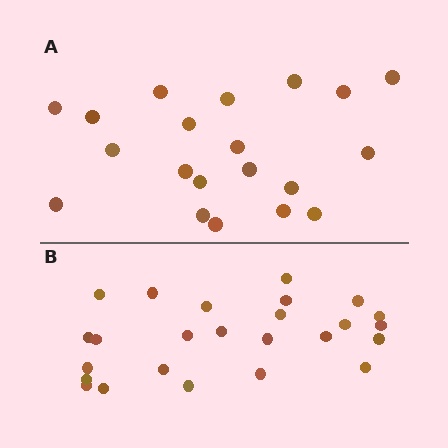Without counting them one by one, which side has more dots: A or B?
Region B (the bottom region) has more dots.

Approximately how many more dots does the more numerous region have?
Region B has about 5 more dots than region A.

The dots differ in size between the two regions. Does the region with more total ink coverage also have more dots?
No. Region A has more total ink coverage because its dots are larger, but region B actually contains more individual dots. Total area can be misleading — the number of items is what matters here.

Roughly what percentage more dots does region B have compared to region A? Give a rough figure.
About 25% more.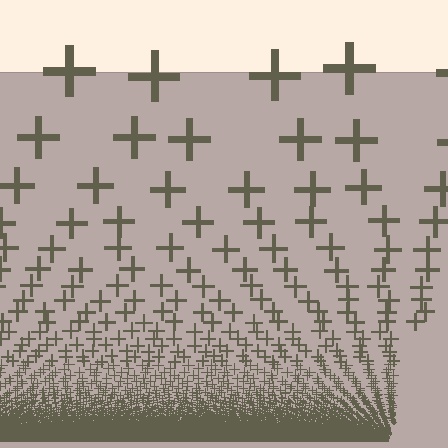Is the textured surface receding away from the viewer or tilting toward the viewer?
The surface appears to tilt toward the viewer. Texture elements get larger and sparser toward the top.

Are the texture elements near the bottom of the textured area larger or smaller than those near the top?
Smaller. The gradient is inverted — elements near the bottom are smaller and denser.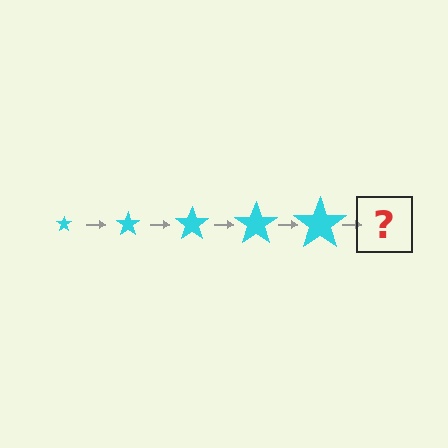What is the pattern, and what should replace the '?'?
The pattern is that the star gets progressively larger each step. The '?' should be a cyan star, larger than the previous one.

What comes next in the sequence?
The next element should be a cyan star, larger than the previous one.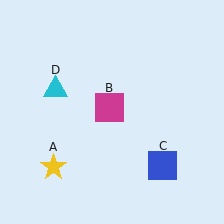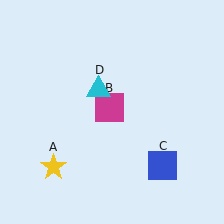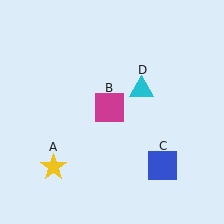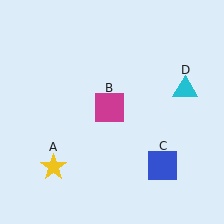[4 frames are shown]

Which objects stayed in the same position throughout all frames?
Yellow star (object A) and magenta square (object B) and blue square (object C) remained stationary.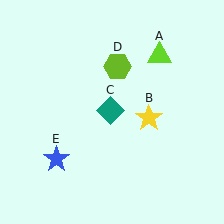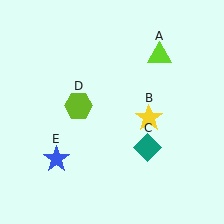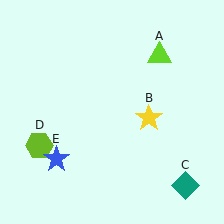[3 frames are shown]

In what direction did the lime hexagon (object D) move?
The lime hexagon (object D) moved down and to the left.